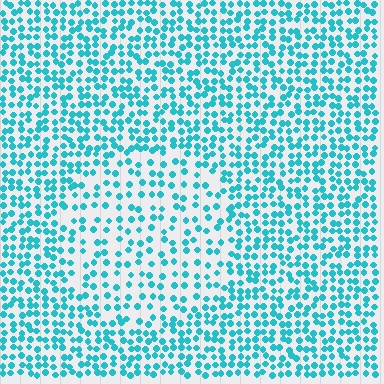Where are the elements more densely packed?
The elements are more densely packed outside the circle boundary.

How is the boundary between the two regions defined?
The boundary is defined by a change in element density (approximately 1.8x ratio). All elements are the same color, size, and shape.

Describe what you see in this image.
The image contains small cyan elements arranged at two different densities. A circle-shaped region is visible where the elements are less densely packed than the surrounding area.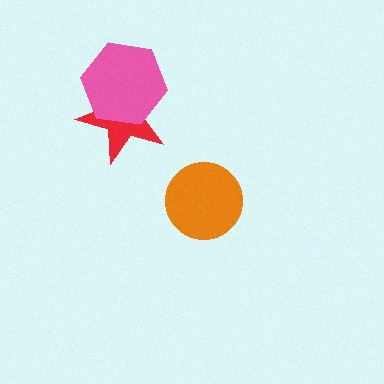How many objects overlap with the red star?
1 object overlaps with the red star.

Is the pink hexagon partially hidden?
No, no other shape covers it.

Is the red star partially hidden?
Yes, it is partially covered by another shape.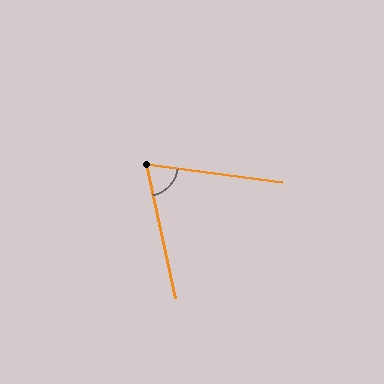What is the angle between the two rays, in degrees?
Approximately 70 degrees.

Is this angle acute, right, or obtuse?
It is acute.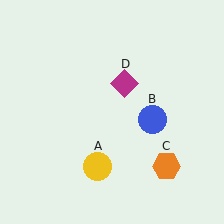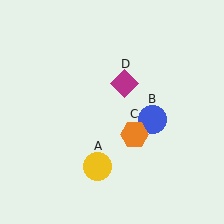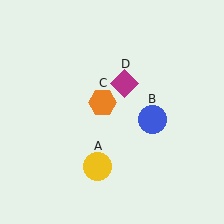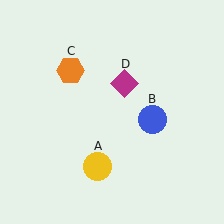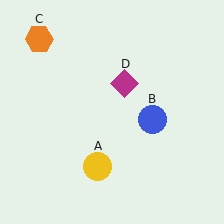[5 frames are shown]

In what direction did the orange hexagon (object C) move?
The orange hexagon (object C) moved up and to the left.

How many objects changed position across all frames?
1 object changed position: orange hexagon (object C).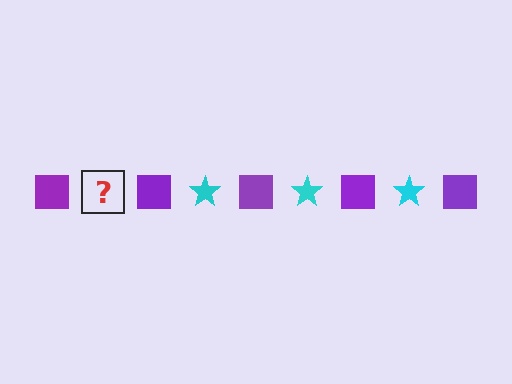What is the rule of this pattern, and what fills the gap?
The rule is that the pattern alternates between purple square and cyan star. The gap should be filled with a cyan star.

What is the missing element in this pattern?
The missing element is a cyan star.